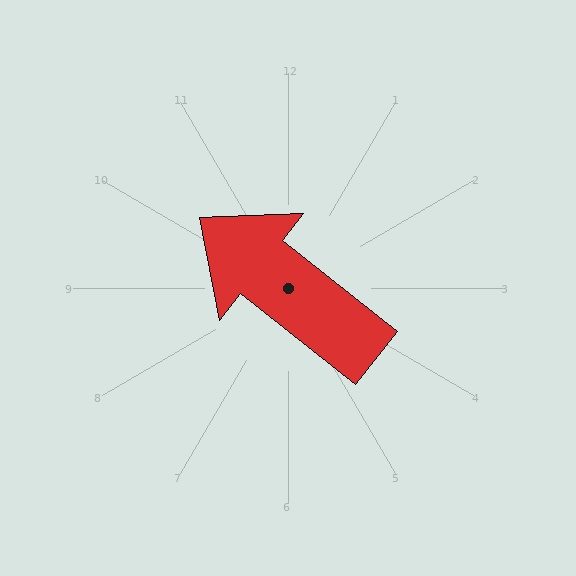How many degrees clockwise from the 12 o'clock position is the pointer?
Approximately 308 degrees.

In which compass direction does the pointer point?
Northwest.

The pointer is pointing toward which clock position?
Roughly 10 o'clock.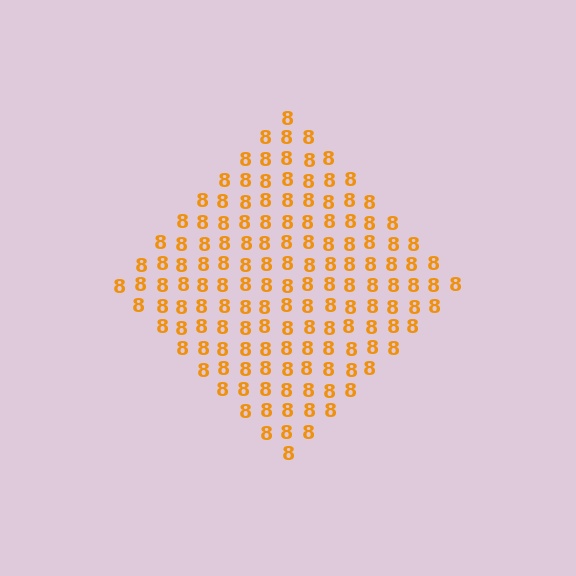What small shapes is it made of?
It is made of small digit 8's.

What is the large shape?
The large shape is a diamond.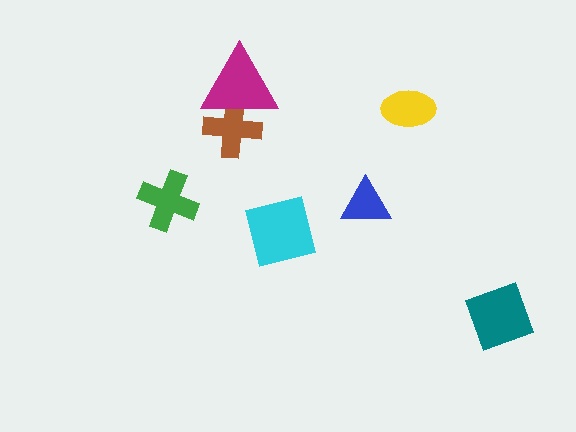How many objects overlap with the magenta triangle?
1 object overlaps with the magenta triangle.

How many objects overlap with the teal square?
0 objects overlap with the teal square.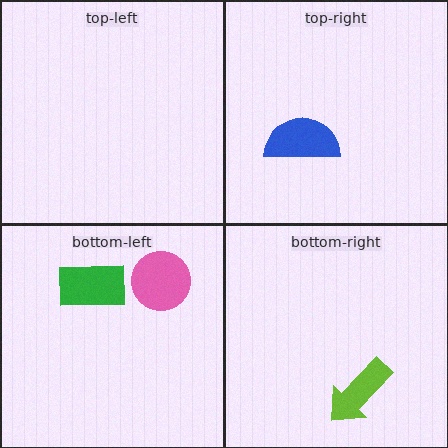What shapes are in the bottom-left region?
The pink circle, the green rectangle.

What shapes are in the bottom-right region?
The lime arrow.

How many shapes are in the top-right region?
1.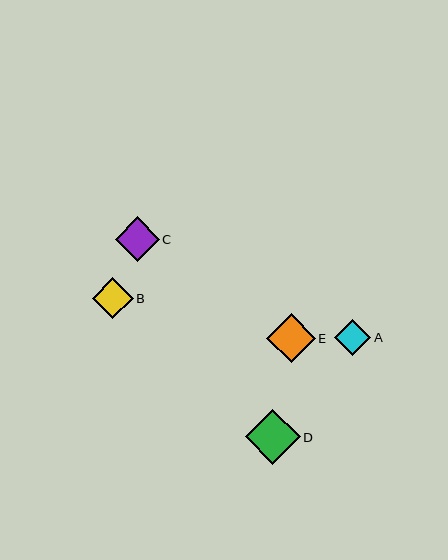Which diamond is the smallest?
Diamond A is the smallest with a size of approximately 36 pixels.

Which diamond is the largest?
Diamond D is the largest with a size of approximately 55 pixels.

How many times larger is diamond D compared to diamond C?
Diamond D is approximately 1.2 times the size of diamond C.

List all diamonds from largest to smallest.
From largest to smallest: D, E, C, B, A.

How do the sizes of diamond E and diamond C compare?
Diamond E and diamond C are approximately the same size.